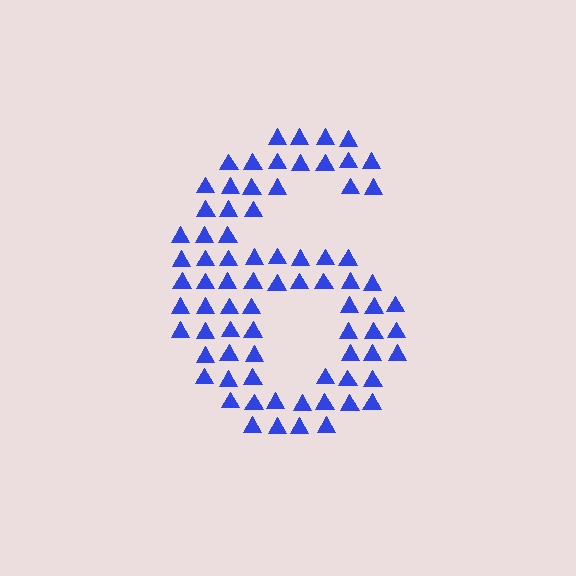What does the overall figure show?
The overall figure shows the digit 6.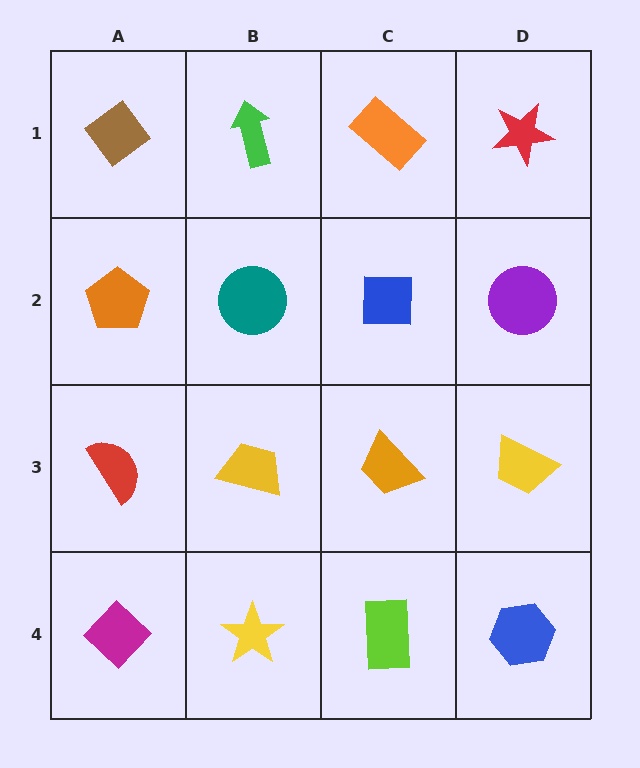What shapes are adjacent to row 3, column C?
A blue square (row 2, column C), a lime rectangle (row 4, column C), a yellow trapezoid (row 3, column B), a yellow trapezoid (row 3, column D).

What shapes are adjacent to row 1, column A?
An orange pentagon (row 2, column A), a green arrow (row 1, column B).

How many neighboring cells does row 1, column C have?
3.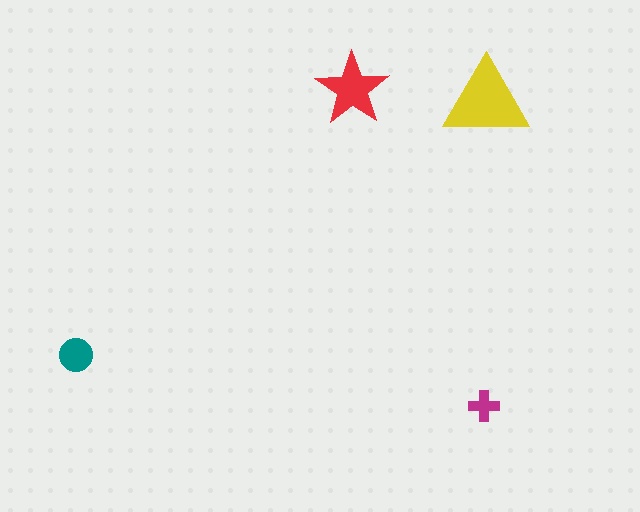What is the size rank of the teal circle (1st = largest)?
3rd.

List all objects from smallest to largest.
The magenta cross, the teal circle, the red star, the yellow triangle.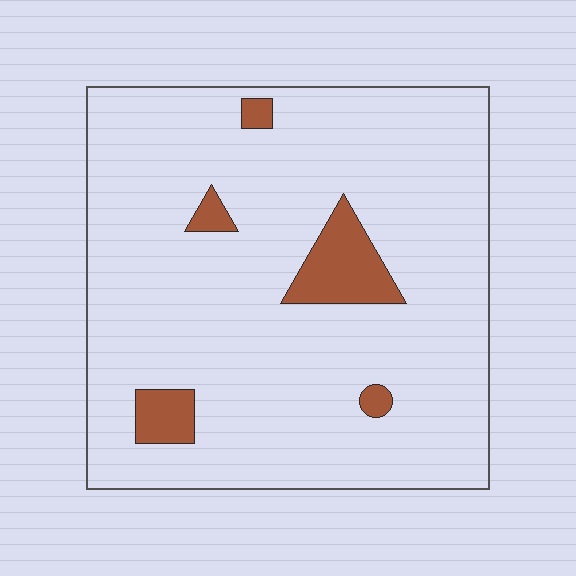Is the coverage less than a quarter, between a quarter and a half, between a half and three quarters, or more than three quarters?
Less than a quarter.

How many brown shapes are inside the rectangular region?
5.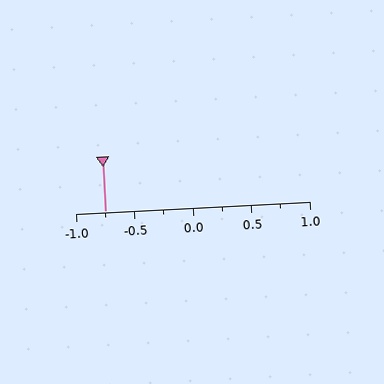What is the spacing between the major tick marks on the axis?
The major ticks are spaced 0.5 apart.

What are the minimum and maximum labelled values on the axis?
The axis runs from -1.0 to 1.0.